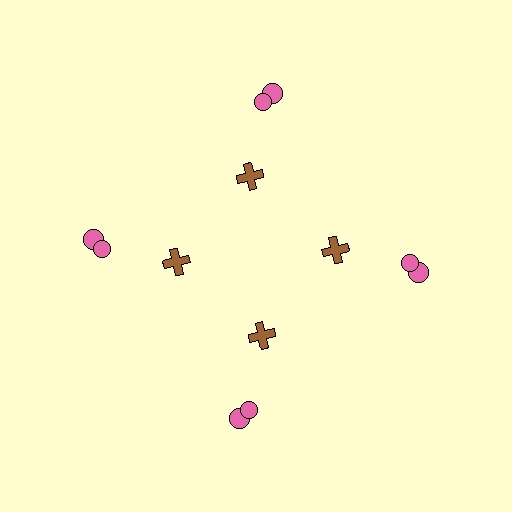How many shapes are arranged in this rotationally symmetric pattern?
There are 12 shapes, arranged in 4 groups of 3.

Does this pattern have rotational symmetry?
Yes, this pattern has 4-fold rotational symmetry. It looks the same after rotating 90 degrees around the center.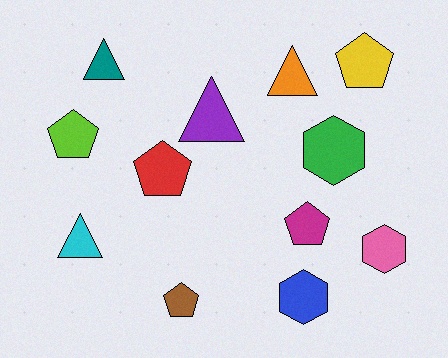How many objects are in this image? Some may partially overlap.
There are 12 objects.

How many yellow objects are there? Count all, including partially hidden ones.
There is 1 yellow object.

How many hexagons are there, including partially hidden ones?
There are 3 hexagons.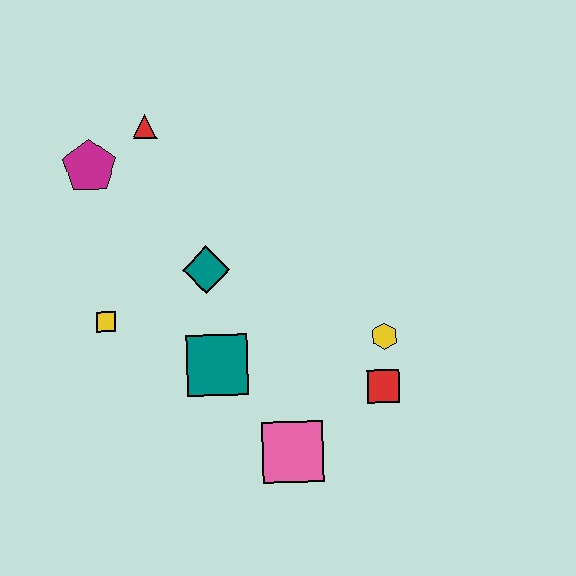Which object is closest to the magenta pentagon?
The red triangle is closest to the magenta pentagon.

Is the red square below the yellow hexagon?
Yes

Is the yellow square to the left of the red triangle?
Yes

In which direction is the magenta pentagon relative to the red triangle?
The magenta pentagon is to the left of the red triangle.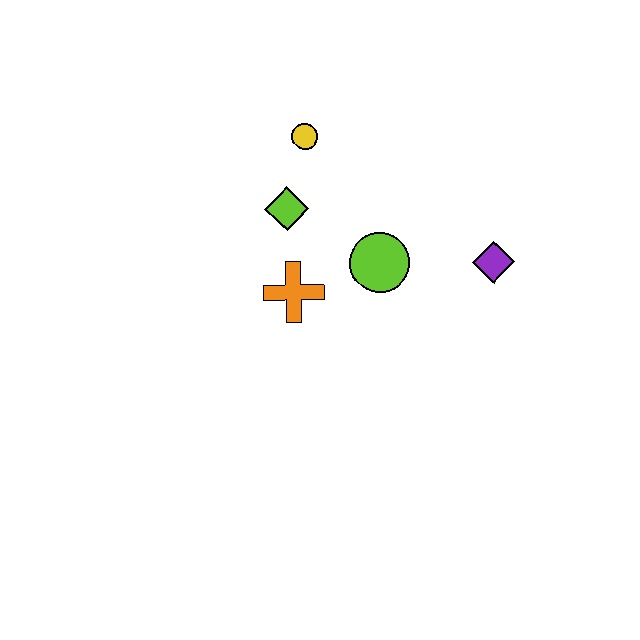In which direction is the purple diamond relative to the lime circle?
The purple diamond is to the right of the lime circle.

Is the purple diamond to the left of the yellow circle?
No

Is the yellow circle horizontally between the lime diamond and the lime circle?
Yes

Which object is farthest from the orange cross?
The purple diamond is farthest from the orange cross.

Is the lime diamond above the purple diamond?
Yes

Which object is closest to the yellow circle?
The lime diamond is closest to the yellow circle.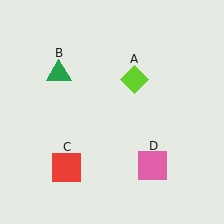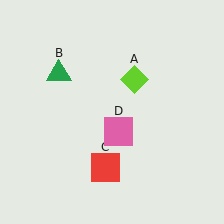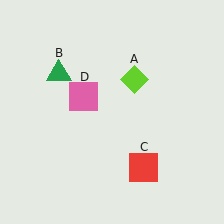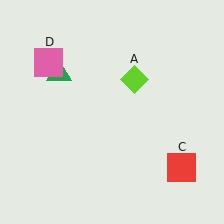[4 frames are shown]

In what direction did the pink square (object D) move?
The pink square (object D) moved up and to the left.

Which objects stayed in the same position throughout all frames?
Lime diamond (object A) and green triangle (object B) remained stationary.